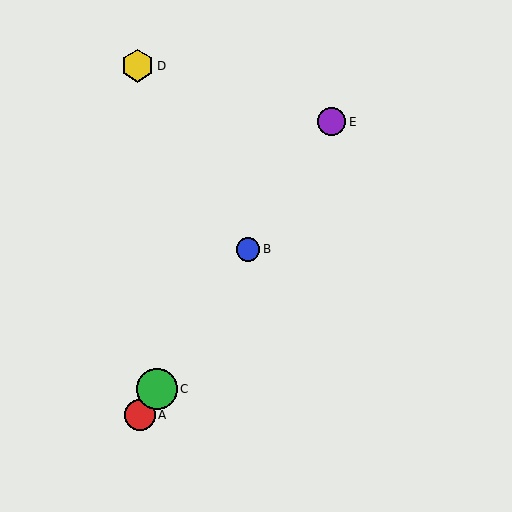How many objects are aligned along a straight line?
4 objects (A, B, C, E) are aligned along a straight line.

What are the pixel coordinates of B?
Object B is at (248, 249).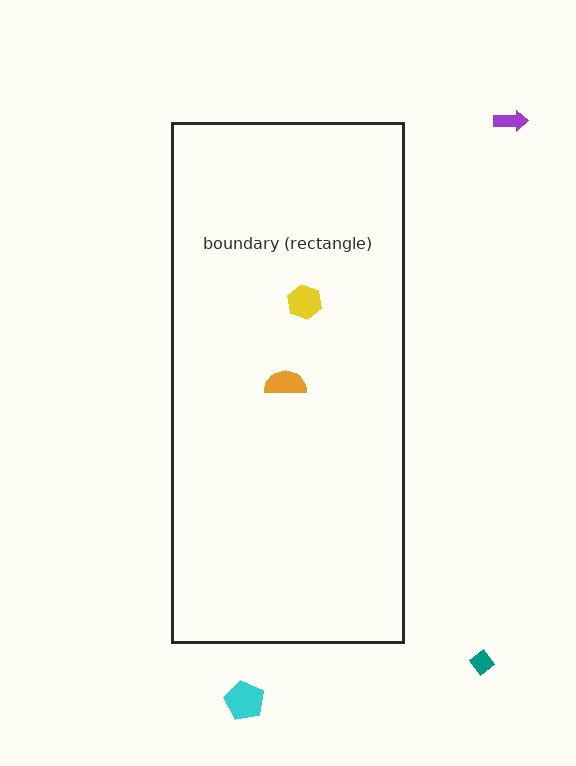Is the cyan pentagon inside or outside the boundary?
Outside.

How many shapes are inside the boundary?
2 inside, 3 outside.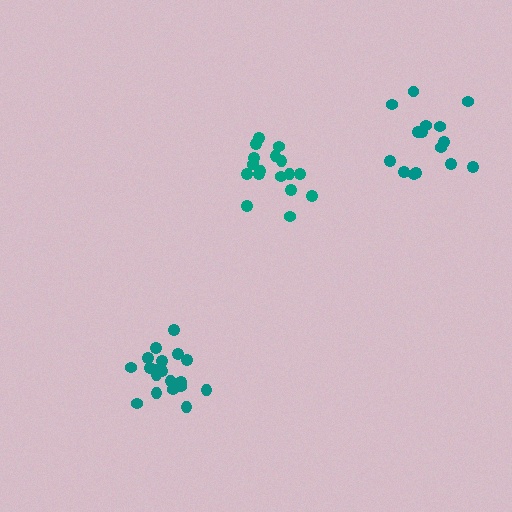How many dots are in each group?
Group 1: 21 dots, Group 2: 17 dots, Group 3: 15 dots (53 total).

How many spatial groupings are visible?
There are 3 spatial groupings.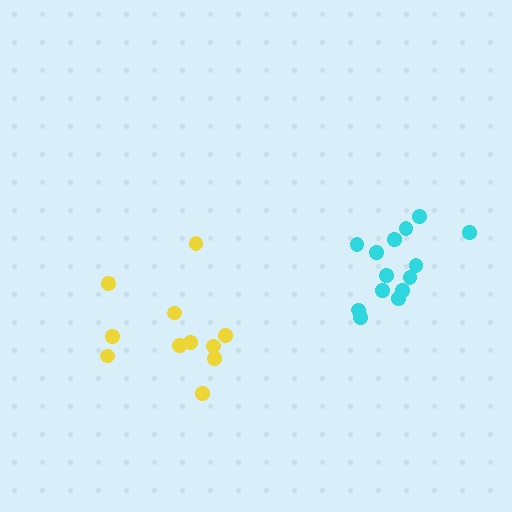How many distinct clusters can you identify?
There are 2 distinct clusters.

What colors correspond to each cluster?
The clusters are colored: yellow, cyan.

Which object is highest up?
The cyan cluster is topmost.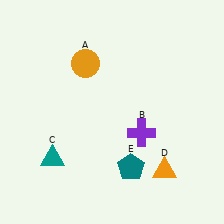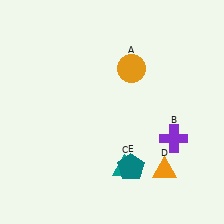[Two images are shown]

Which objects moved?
The objects that moved are: the orange circle (A), the purple cross (B), the teal triangle (C).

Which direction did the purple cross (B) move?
The purple cross (B) moved right.